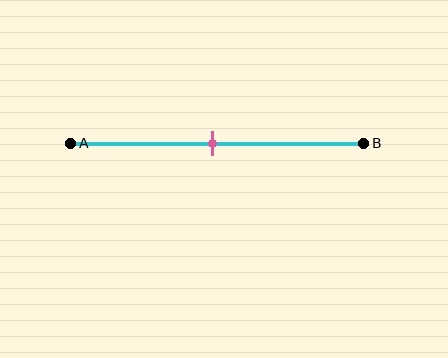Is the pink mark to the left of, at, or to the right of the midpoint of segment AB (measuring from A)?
The pink mark is approximately at the midpoint of segment AB.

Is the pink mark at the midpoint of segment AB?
Yes, the mark is approximately at the midpoint.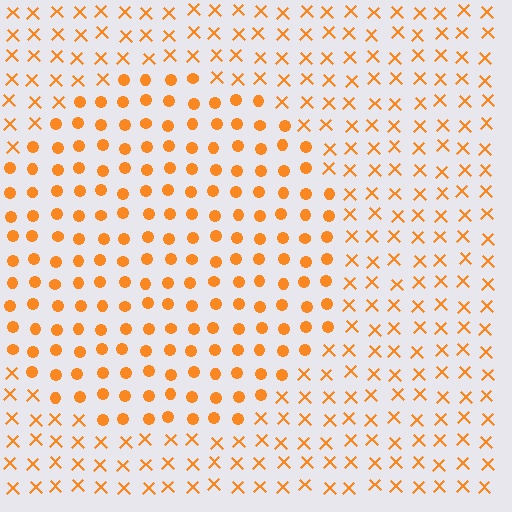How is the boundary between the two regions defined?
The boundary is defined by a change in element shape: circles inside vs. X marks outside. All elements share the same color and spacing.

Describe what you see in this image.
The image is filled with small orange elements arranged in a uniform grid. A circle-shaped region contains circles, while the surrounding area contains X marks. The boundary is defined purely by the change in element shape.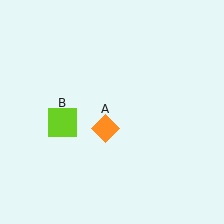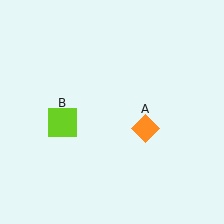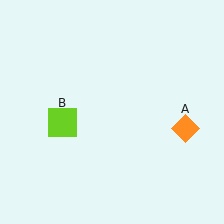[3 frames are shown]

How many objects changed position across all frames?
1 object changed position: orange diamond (object A).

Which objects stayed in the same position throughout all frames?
Lime square (object B) remained stationary.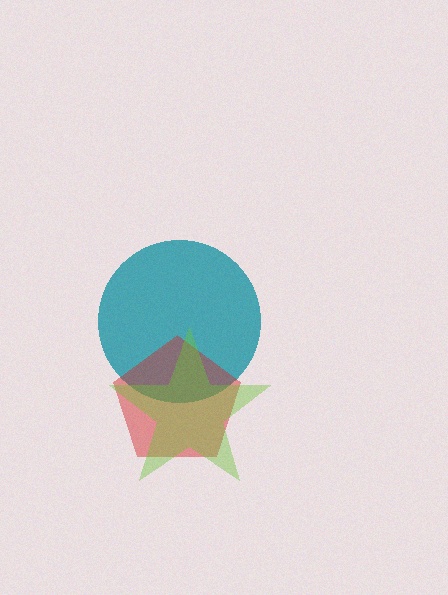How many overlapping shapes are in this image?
There are 3 overlapping shapes in the image.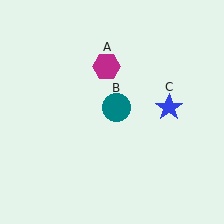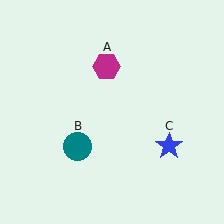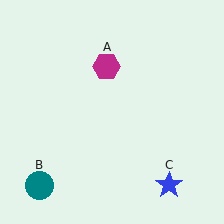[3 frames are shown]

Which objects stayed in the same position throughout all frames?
Magenta hexagon (object A) remained stationary.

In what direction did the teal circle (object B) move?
The teal circle (object B) moved down and to the left.